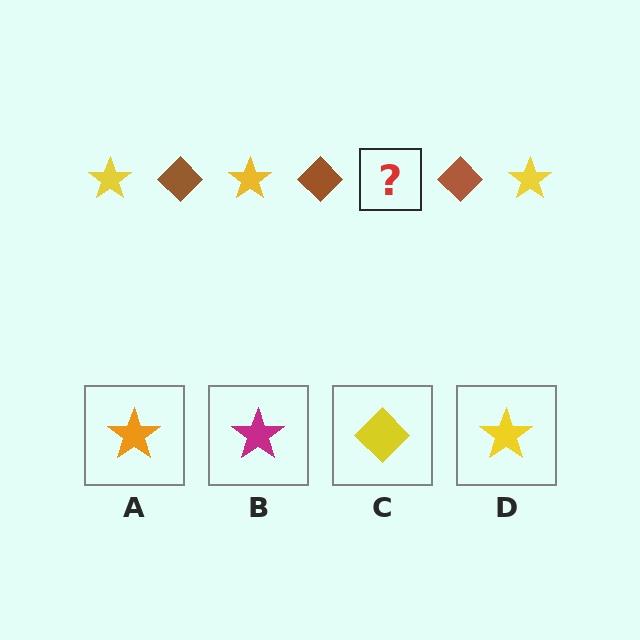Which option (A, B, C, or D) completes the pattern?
D.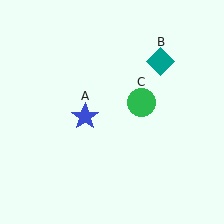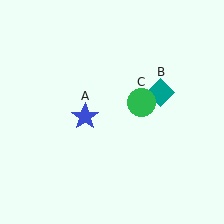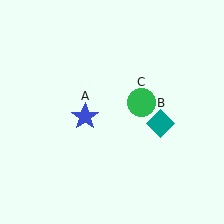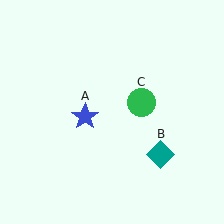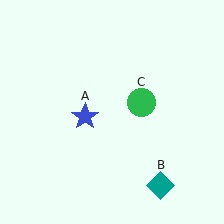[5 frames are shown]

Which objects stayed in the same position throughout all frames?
Blue star (object A) and green circle (object C) remained stationary.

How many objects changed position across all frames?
1 object changed position: teal diamond (object B).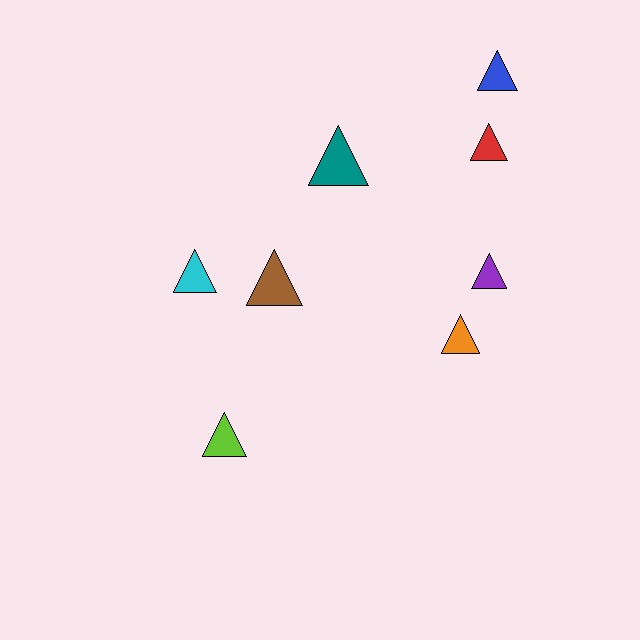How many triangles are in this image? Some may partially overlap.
There are 8 triangles.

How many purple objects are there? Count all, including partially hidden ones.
There is 1 purple object.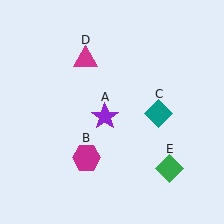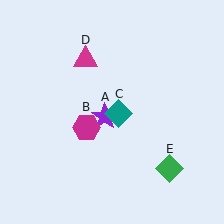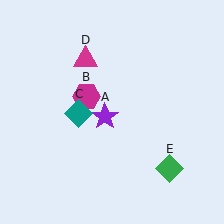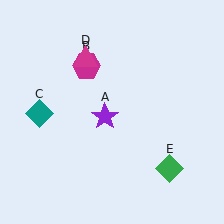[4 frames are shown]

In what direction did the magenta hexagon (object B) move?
The magenta hexagon (object B) moved up.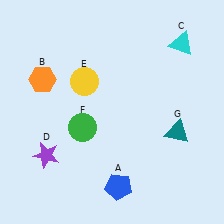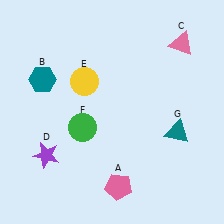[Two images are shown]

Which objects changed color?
A changed from blue to pink. B changed from orange to teal. C changed from cyan to pink.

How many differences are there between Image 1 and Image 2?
There are 3 differences between the two images.